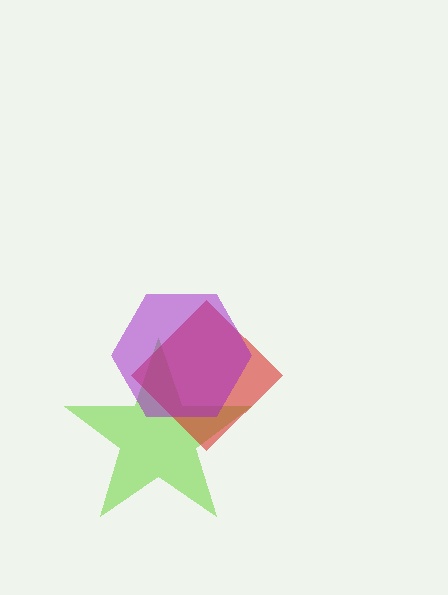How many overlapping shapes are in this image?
There are 3 overlapping shapes in the image.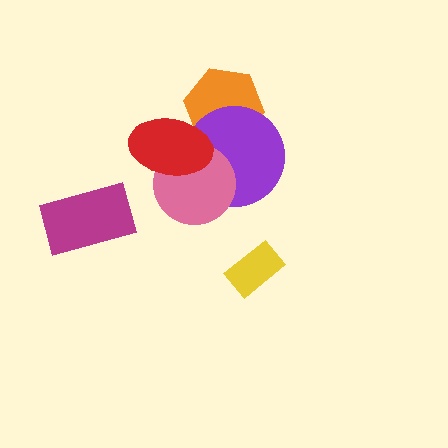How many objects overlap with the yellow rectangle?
0 objects overlap with the yellow rectangle.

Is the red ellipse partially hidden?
No, no other shape covers it.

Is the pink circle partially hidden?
Yes, it is partially covered by another shape.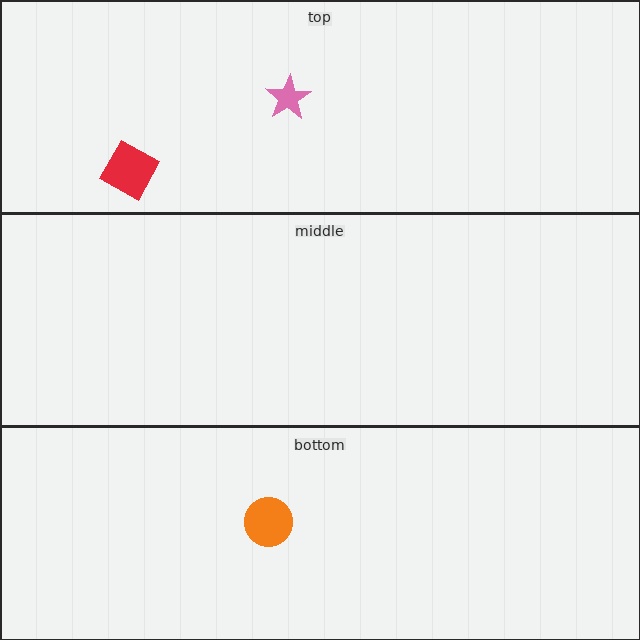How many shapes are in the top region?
2.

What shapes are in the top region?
The pink star, the red diamond.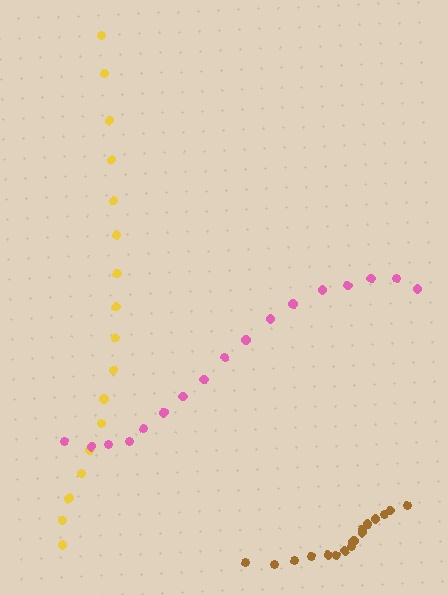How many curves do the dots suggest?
There are 3 distinct paths.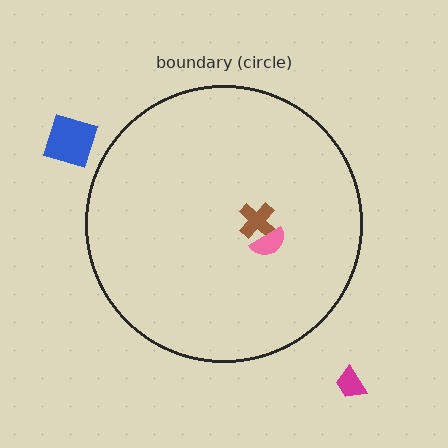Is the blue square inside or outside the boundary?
Outside.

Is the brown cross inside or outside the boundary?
Inside.